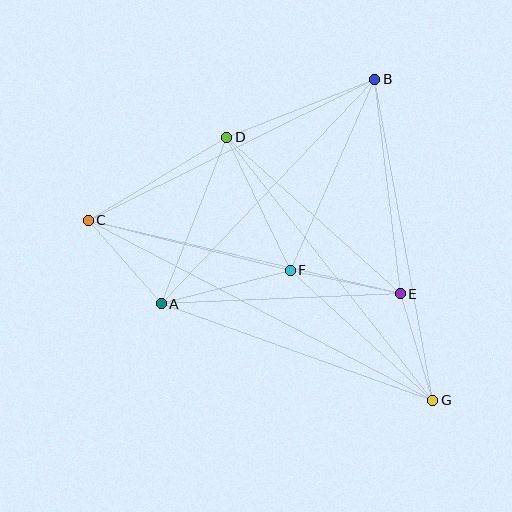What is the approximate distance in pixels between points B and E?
The distance between B and E is approximately 216 pixels.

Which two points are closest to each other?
Points A and C are closest to each other.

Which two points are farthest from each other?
Points C and G are farthest from each other.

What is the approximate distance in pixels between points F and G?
The distance between F and G is approximately 193 pixels.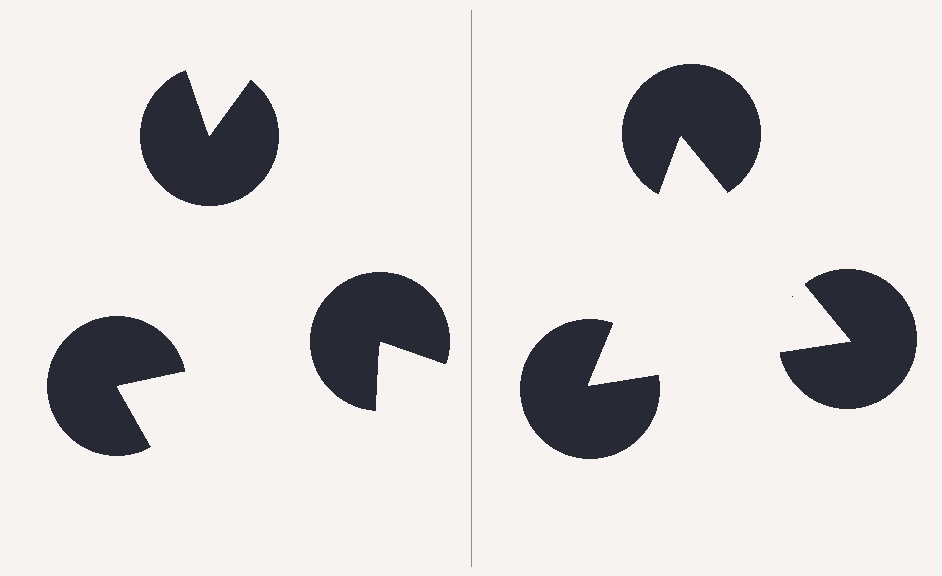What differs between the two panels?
The pac-man discs are positioned identically on both sides; only the wedge orientations differ. On the right they align to a triangle; on the left they are misaligned.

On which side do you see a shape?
An illusory triangle appears on the right side. On the left side the wedge cuts are rotated, so no coherent shape forms.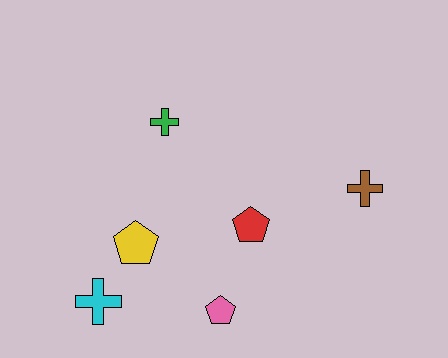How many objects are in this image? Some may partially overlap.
There are 6 objects.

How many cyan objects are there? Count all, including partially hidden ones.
There is 1 cyan object.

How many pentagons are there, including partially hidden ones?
There are 3 pentagons.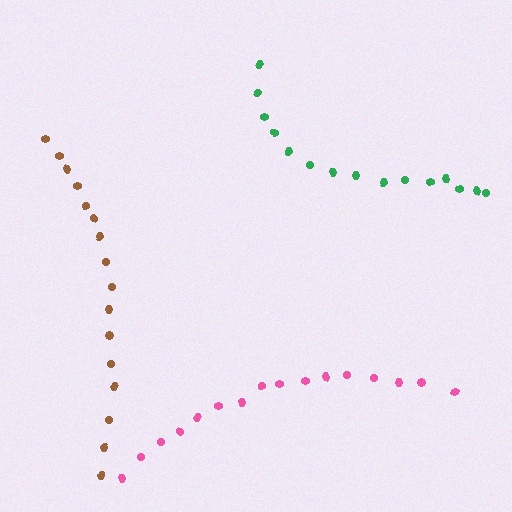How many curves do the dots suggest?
There are 3 distinct paths.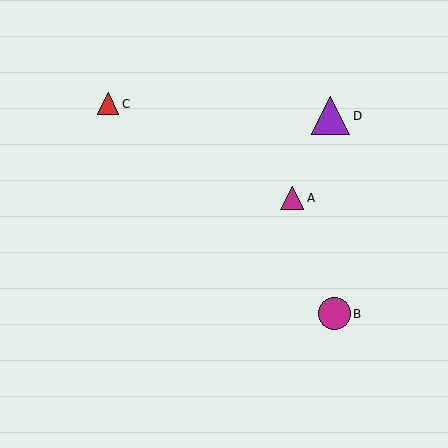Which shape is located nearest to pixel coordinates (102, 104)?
The red triangle (labeled C) at (108, 104) is nearest to that location.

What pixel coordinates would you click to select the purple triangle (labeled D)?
Click at (331, 116) to select the purple triangle D.